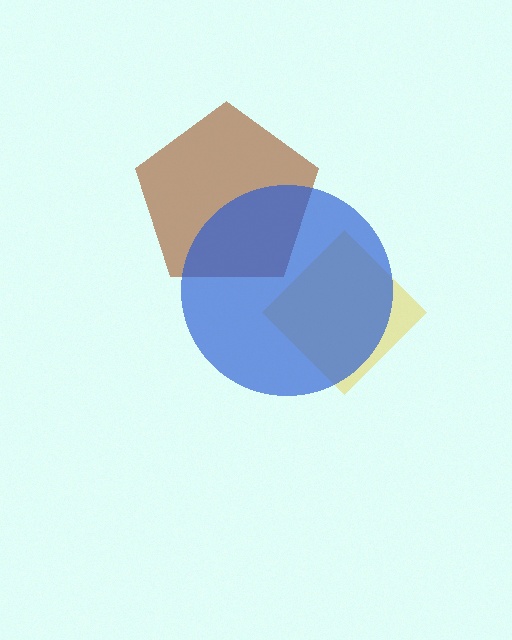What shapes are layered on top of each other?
The layered shapes are: a yellow diamond, a brown pentagon, a blue circle.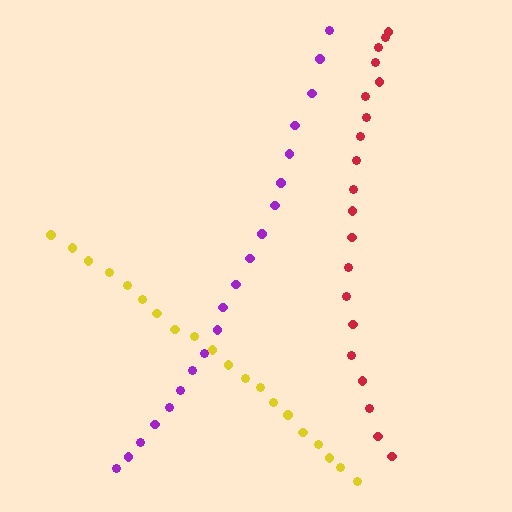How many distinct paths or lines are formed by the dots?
There are 3 distinct paths.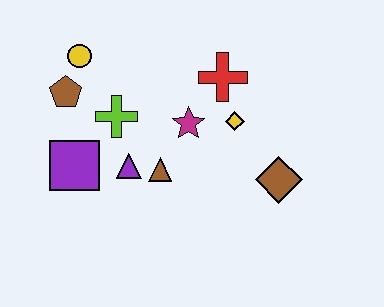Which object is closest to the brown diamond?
The yellow diamond is closest to the brown diamond.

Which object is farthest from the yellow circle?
The brown diamond is farthest from the yellow circle.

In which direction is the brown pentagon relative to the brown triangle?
The brown pentagon is to the left of the brown triangle.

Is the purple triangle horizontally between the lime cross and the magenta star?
Yes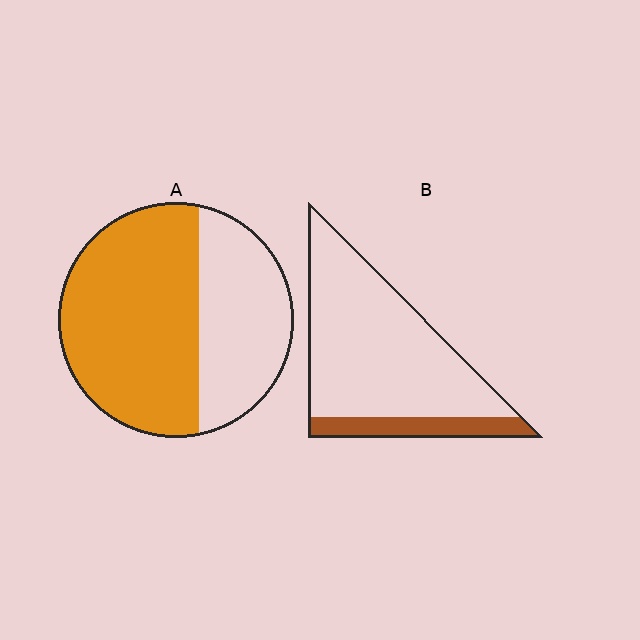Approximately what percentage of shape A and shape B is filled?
A is approximately 60% and B is approximately 15%.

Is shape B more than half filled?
No.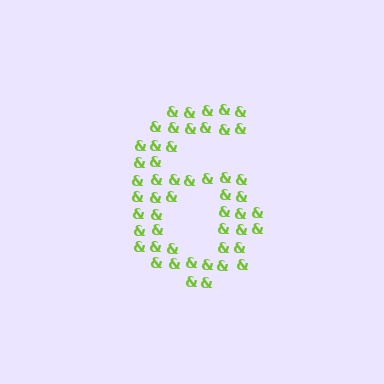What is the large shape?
The large shape is the digit 6.